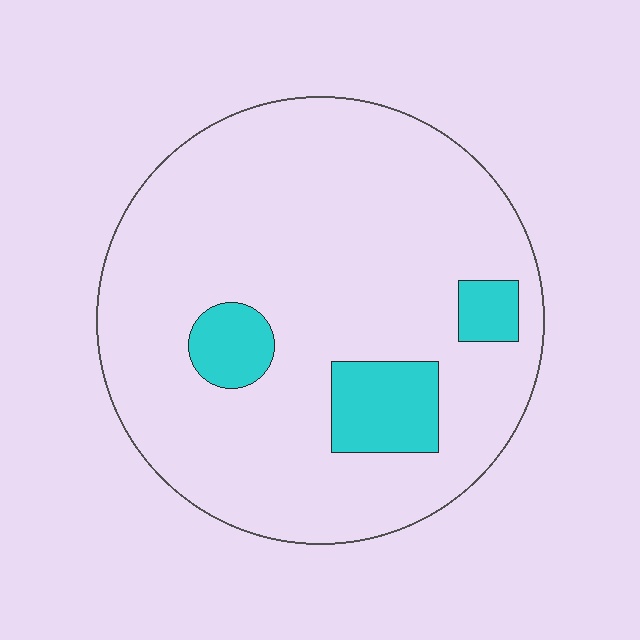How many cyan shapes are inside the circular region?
3.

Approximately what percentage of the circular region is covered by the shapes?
Approximately 10%.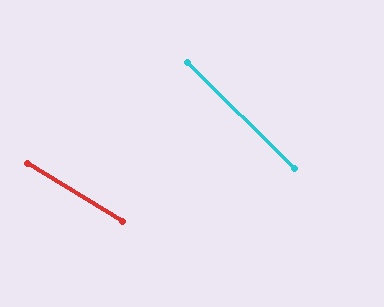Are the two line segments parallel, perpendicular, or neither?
Neither parallel nor perpendicular — they differ by about 13°.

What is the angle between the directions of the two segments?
Approximately 13 degrees.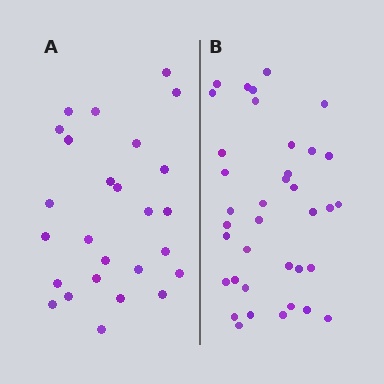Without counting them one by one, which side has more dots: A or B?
Region B (the right region) has more dots.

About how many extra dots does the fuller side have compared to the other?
Region B has roughly 12 or so more dots than region A.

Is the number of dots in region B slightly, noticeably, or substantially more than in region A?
Region B has noticeably more, but not dramatically so. The ratio is roughly 1.4 to 1.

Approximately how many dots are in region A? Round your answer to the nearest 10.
About 30 dots. (The exact count is 26, which rounds to 30.)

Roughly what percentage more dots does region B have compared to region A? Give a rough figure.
About 40% more.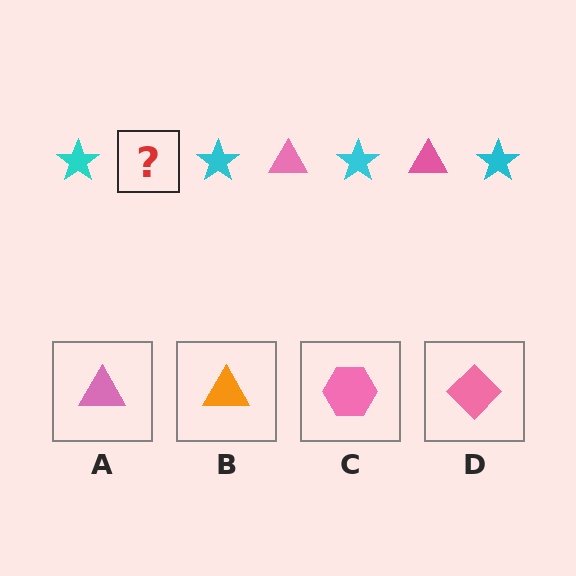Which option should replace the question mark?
Option A.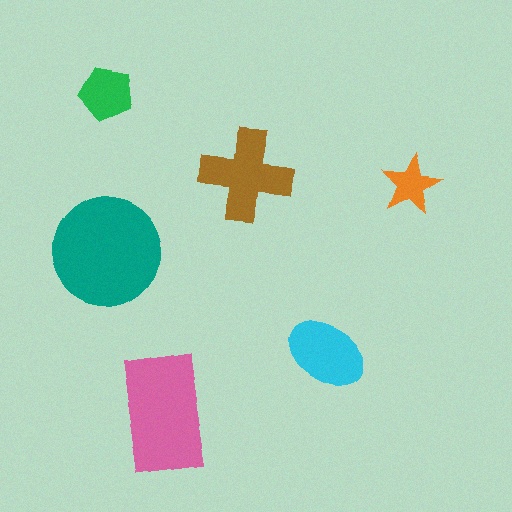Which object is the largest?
The teal circle.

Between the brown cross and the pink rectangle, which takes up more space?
The pink rectangle.